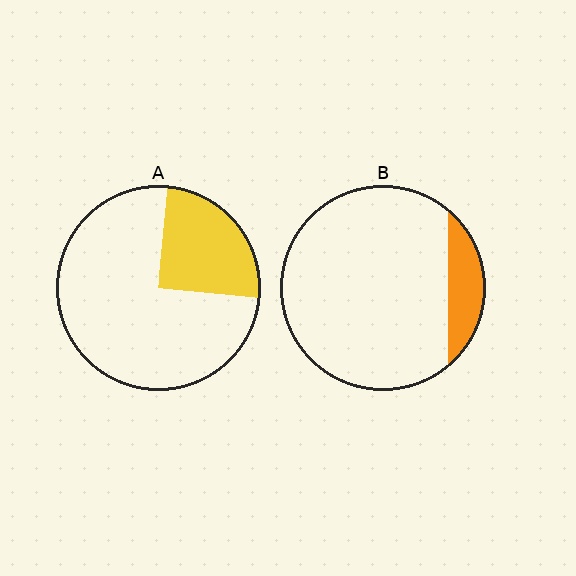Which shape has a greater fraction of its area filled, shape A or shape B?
Shape A.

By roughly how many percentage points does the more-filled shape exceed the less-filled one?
By roughly 15 percentage points (A over B).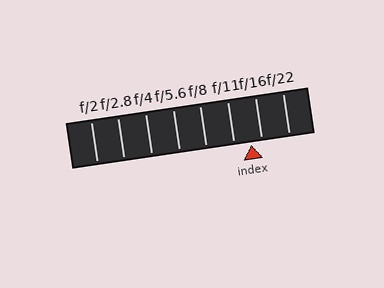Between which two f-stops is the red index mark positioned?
The index mark is between f/11 and f/16.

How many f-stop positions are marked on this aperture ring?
There are 8 f-stop positions marked.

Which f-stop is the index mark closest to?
The index mark is closest to f/16.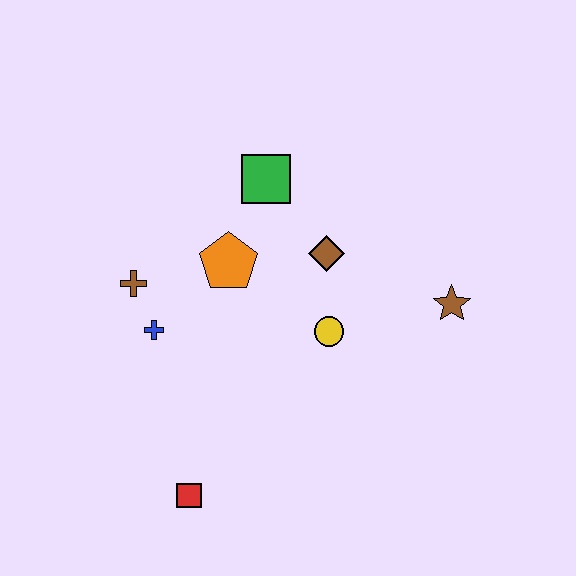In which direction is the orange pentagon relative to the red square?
The orange pentagon is above the red square.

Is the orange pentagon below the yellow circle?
No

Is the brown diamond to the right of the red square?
Yes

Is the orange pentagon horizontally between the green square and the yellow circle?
No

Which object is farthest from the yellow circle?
The red square is farthest from the yellow circle.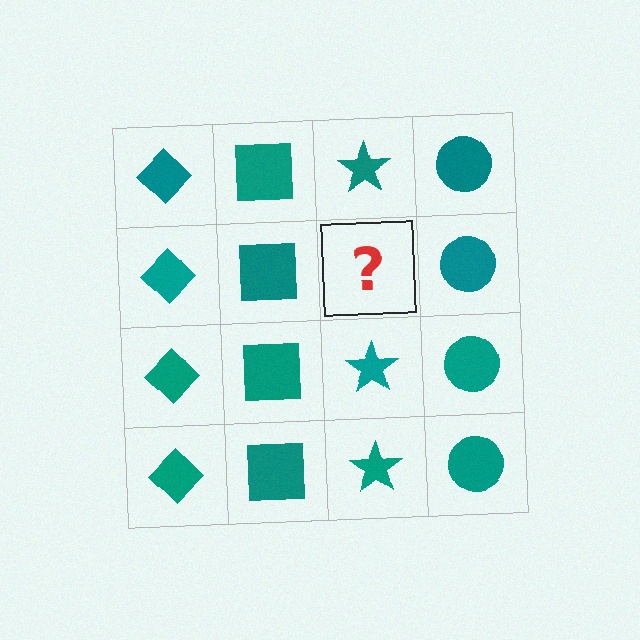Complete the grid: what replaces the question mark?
The question mark should be replaced with a teal star.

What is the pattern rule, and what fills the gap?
The rule is that each column has a consistent shape. The gap should be filled with a teal star.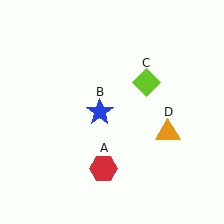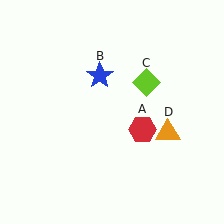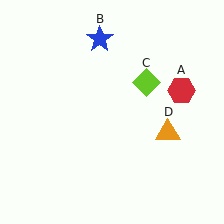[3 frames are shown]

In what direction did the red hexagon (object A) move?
The red hexagon (object A) moved up and to the right.